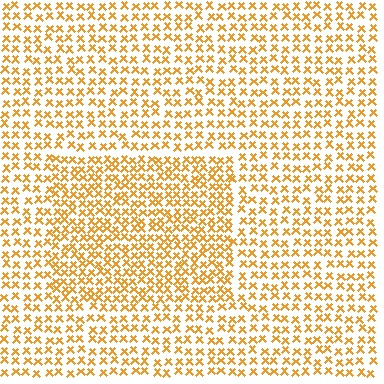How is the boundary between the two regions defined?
The boundary is defined by a change in element density (approximately 1.6x ratio). All elements are the same color, size, and shape.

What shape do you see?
I see a rectangle.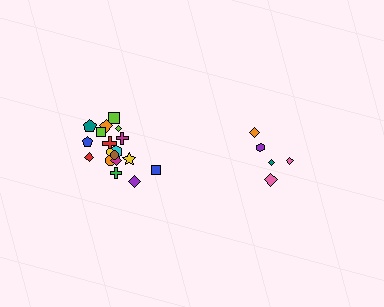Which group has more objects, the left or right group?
The left group.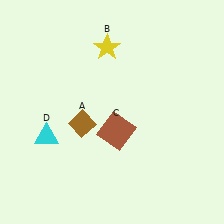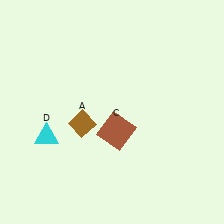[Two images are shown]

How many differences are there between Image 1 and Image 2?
There is 1 difference between the two images.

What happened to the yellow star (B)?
The yellow star (B) was removed in Image 2. It was in the top-left area of Image 1.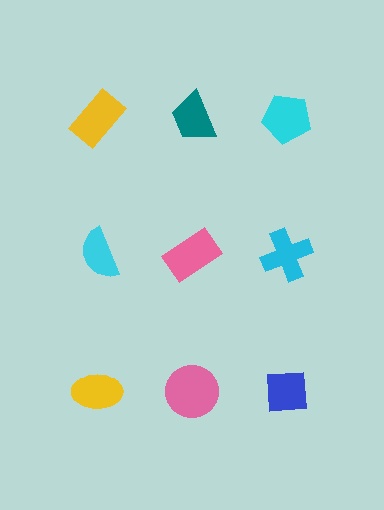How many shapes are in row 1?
3 shapes.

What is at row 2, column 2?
A pink rectangle.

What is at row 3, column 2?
A pink circle.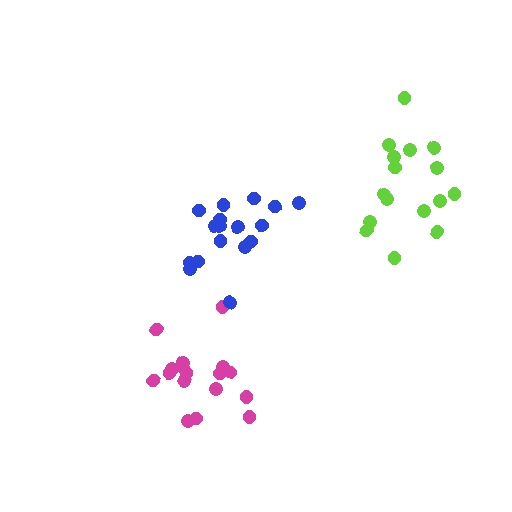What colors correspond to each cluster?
The clusters are colored: magenta, blue, lime.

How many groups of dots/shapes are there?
There are 3 groups.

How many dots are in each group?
Group 1: 17 dots, Group 2: 17 dots, Group 3: 16 dots (50 total).